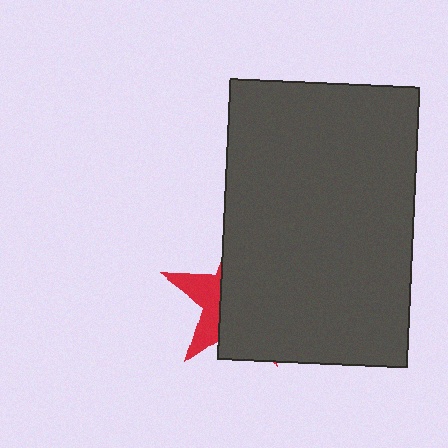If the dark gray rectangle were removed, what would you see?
You would see the complete red star.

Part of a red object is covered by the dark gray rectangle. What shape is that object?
It is a star.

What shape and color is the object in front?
The object in front is a dark gray rectangle.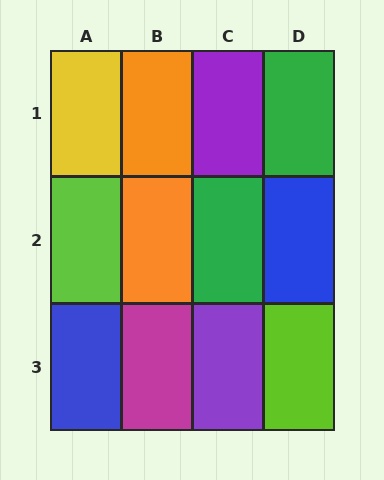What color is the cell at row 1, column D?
Green.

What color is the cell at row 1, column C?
Purple.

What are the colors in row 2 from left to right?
Lime, orange, green, blue.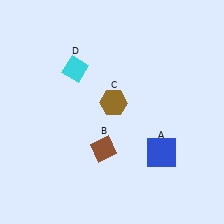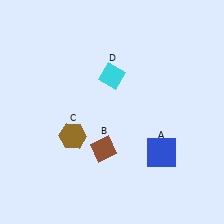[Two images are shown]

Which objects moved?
The objects that moved are: the brown hexagon (C), the cyan diamond (D).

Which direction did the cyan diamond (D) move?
The cyan diamond (D) moved right.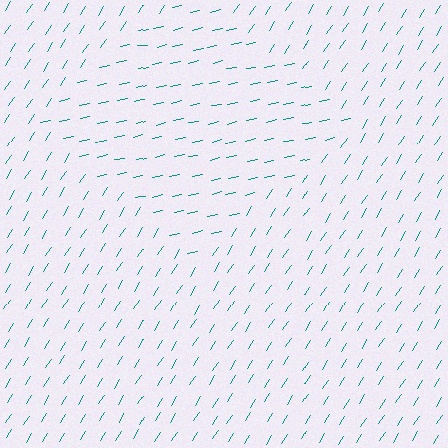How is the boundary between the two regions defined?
The boundary is defined purely by a change in line orientation (approximately 45 degrees difference). All lines are the same color and thickness.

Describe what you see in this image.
The image is filled with small teal line segments. A diamond region in the image has lines oriented differently from the surrounding lines, creating a visible texture boundary.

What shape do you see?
I see a diamond.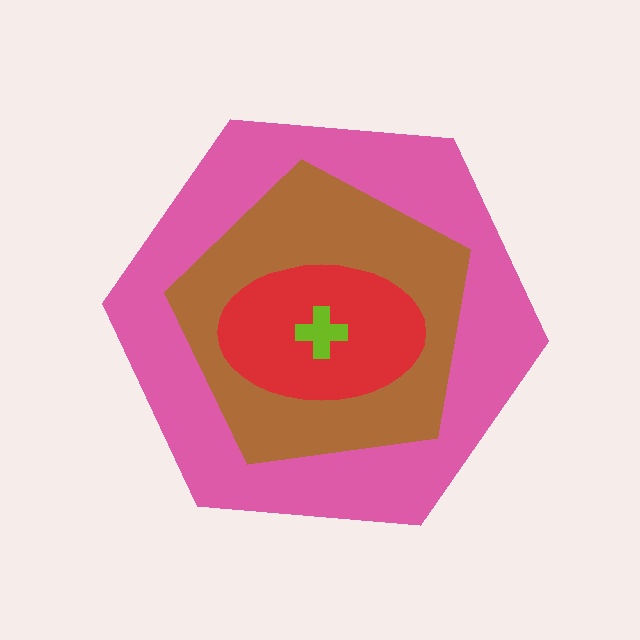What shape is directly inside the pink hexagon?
The brown pentagon.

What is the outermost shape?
The pink hexagon.